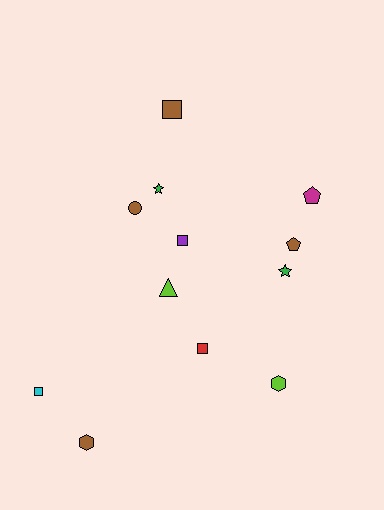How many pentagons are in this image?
There are 2 pentagons.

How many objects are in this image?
There are 12 objects.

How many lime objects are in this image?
There are 2 lime objects.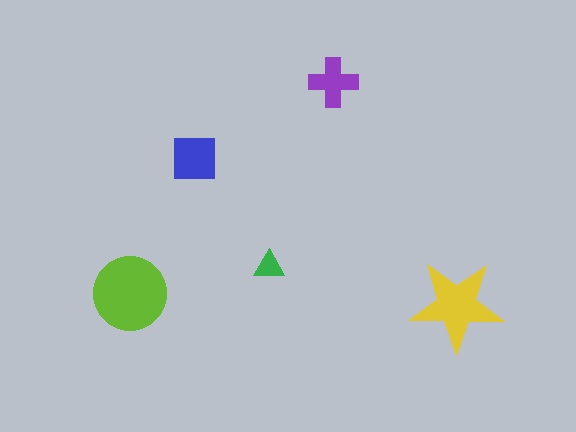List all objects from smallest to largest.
The green triangle, the purple cross, the blue square, the yellow star, the lime circle.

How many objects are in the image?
There are 5 objects in the image.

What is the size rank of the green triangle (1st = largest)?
5th.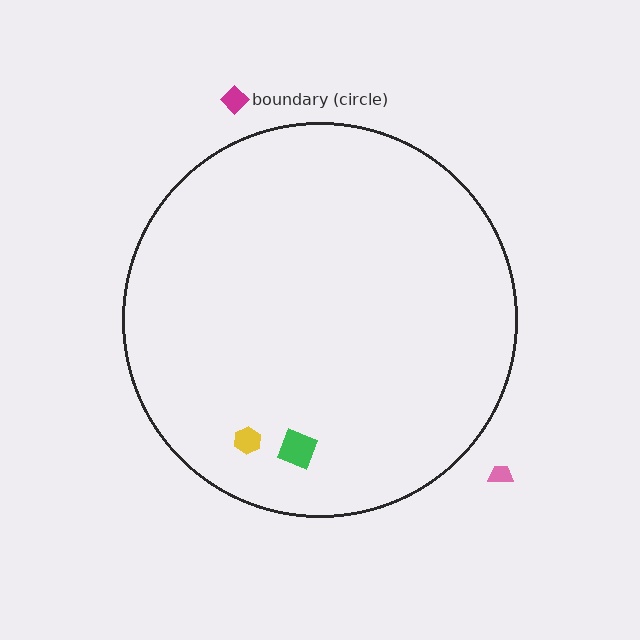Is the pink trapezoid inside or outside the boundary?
Outside.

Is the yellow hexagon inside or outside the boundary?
Inside.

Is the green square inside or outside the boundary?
Inside.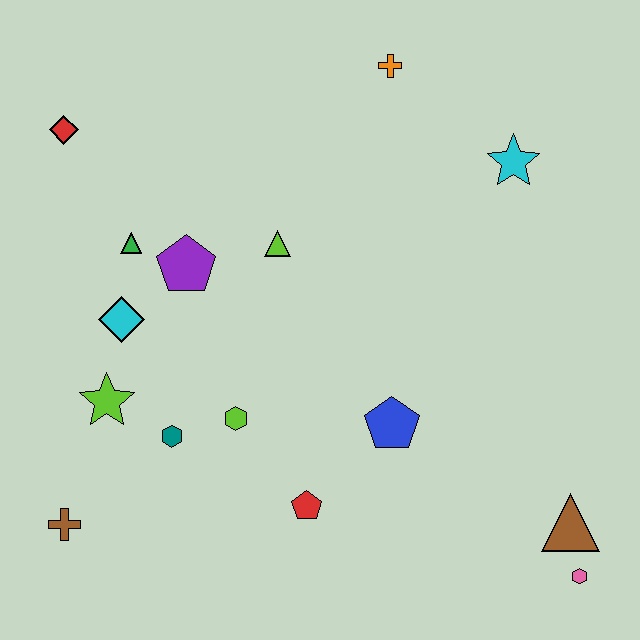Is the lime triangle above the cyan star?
No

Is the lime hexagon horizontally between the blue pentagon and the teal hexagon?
Yes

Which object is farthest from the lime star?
The pink hexagon is farthest from the lime star.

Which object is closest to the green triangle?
The purple pentagon is closest to the green triangle.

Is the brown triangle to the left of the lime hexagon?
No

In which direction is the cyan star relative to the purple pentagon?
The cyan star is to the right of the purple pentagon.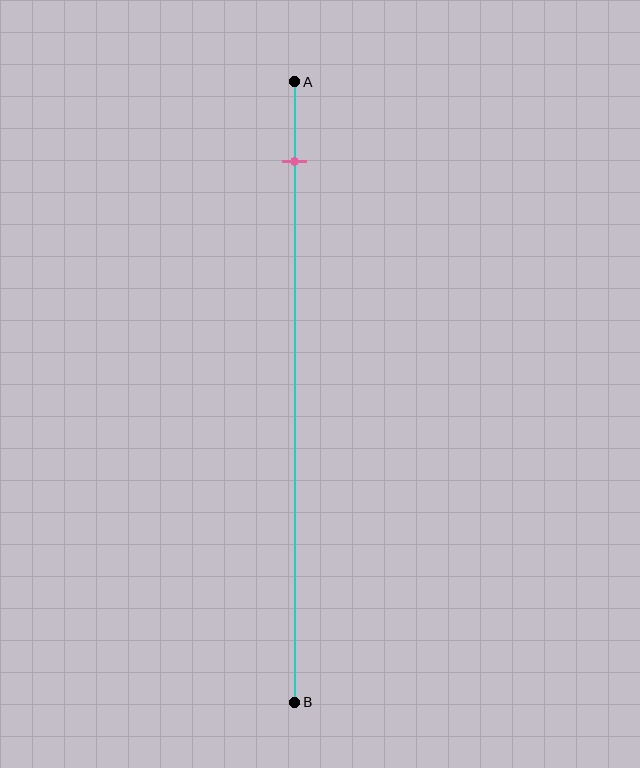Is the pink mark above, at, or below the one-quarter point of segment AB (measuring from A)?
The pink mark is above the one-quarter point of segment AB.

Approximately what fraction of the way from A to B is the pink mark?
The pink mark is approximately 15% of the way from A to B.